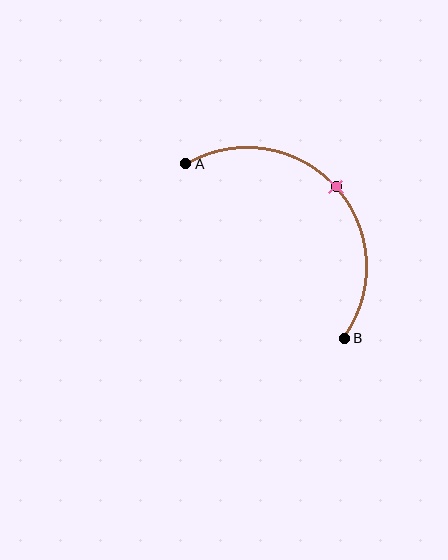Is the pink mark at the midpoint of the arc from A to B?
Yes. The pink mark lies on the arc at equal arc-length from both A and B — it is the arc midpoint.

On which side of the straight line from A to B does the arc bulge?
The arc bulges above and to the right of the straight line connecting A and B.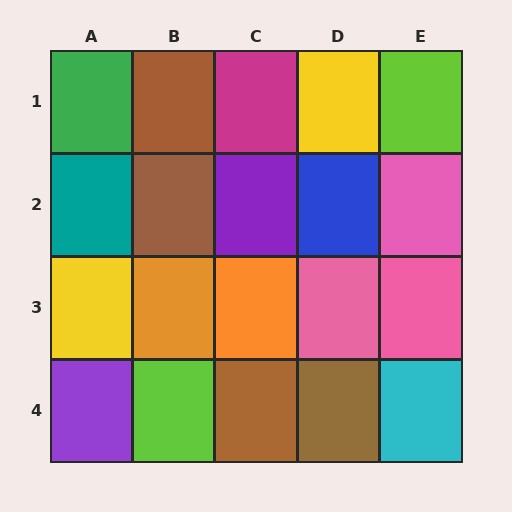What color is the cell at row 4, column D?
Brown.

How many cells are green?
1 cell is green.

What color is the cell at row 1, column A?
Green.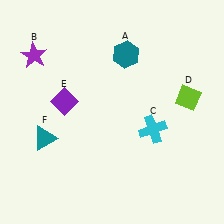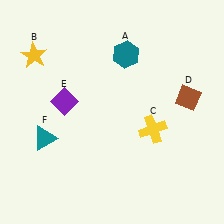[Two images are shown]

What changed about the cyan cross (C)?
In Image 1, C is cyan. In Image 2, it changed to yellow.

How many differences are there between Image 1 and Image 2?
There are 3 differences between the two images.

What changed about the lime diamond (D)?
In Image 1, D is lime. In Image 2, it changed to brown.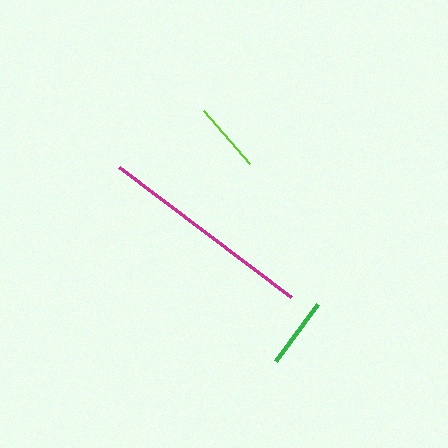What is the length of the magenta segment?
The magenta segment is approximately 216 pixels long.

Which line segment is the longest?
The magenta line is the longest at approximately 216 pixels.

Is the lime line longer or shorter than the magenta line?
The magenta line is longer than the lime line.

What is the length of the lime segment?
The lime segment is approximately 70 pixels long.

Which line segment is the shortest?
The lime line is the shortest at approximately 70 pixels.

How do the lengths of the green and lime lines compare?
The green and lime lines are approximately the same length.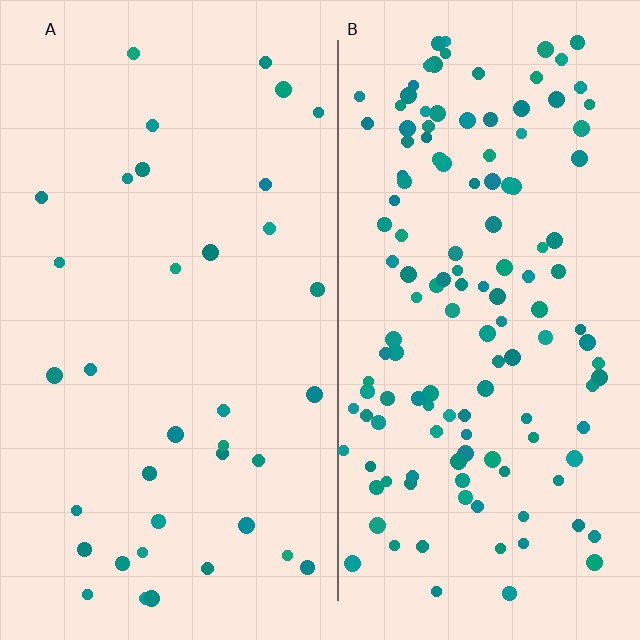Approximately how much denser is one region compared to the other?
Approximately 3.8× — region B over region A.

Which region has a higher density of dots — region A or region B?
B (the right).